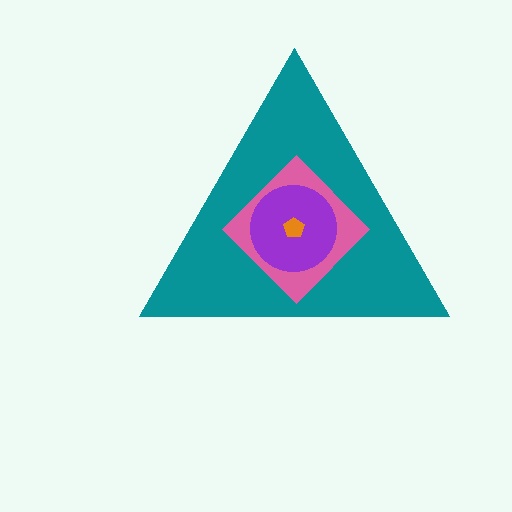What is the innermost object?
The orange pentagon.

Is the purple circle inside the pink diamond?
Yes.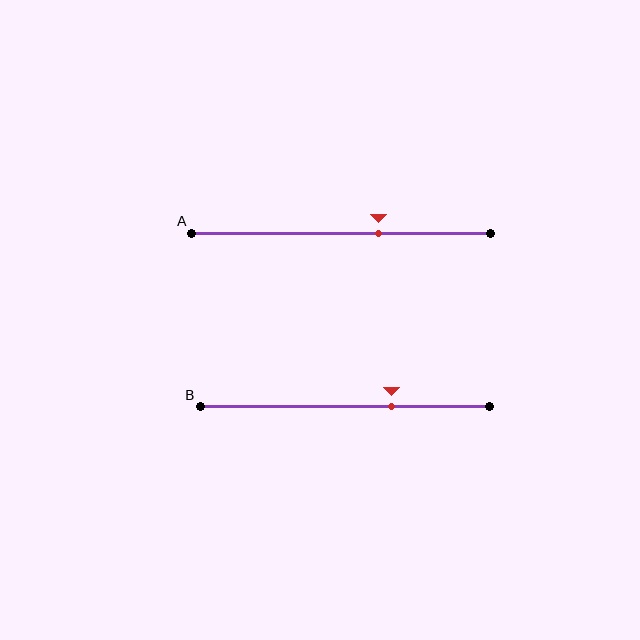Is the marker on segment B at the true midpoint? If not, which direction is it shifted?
No, the marker on segment B is shifted to the right by about 16% of the segment length.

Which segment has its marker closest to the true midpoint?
Segment A has its marker closest to the true midpoint.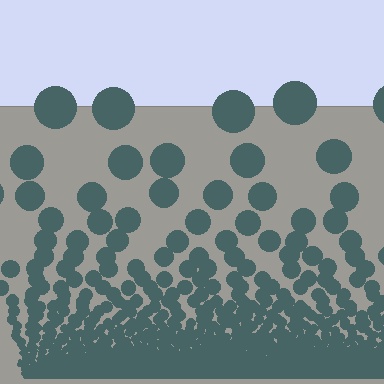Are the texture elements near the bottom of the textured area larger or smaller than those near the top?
Smaller. The gradient is inverted — elements near the bottom are smaller and denser.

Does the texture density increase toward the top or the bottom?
Density increases toward the bottom.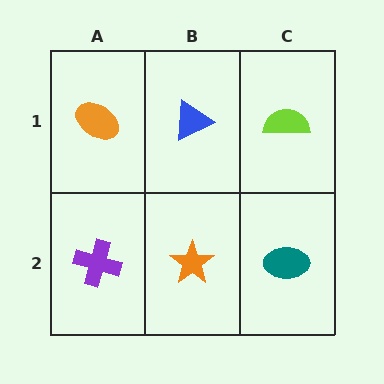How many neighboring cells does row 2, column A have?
2.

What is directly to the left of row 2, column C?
An orange star.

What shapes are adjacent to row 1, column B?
An orange star (row 2, column B), an orange ellipse (row 1, column A), a lime semicircle (row 1, column C).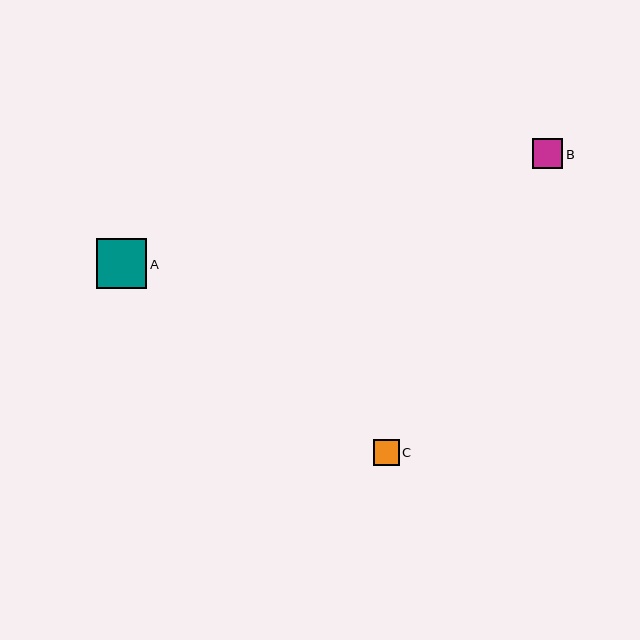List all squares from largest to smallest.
From largest to smallest: A, B, C.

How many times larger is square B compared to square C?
Square B is approximately 1.2 times the size of square C.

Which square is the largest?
Square A is the largest with a size of approximately 50 pixels.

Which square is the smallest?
Square C is the smallest with a size of approximately 26 pixels.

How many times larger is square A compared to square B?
Square A is approximately 1.7 times the size of square B.